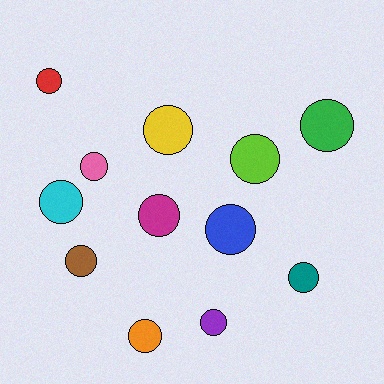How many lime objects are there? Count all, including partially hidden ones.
There is 1 lime object.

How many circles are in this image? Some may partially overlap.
There are 12 circles.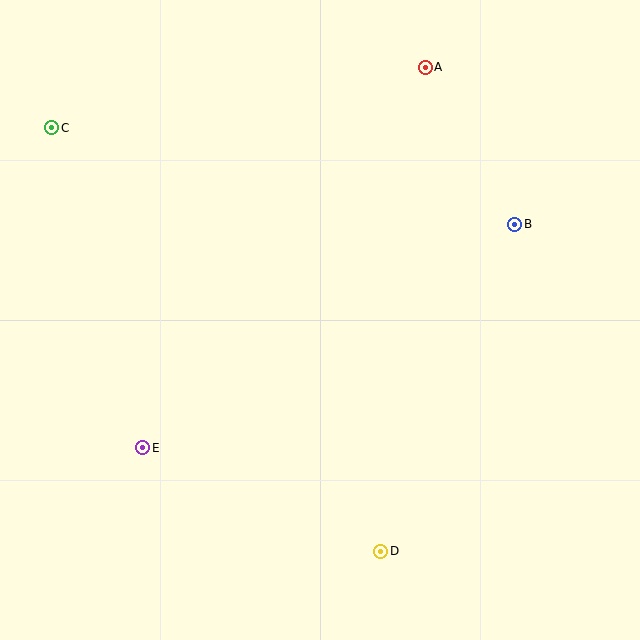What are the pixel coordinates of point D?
Point D is at (381, 551).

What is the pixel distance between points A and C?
The distance between A and C is 379 pixels.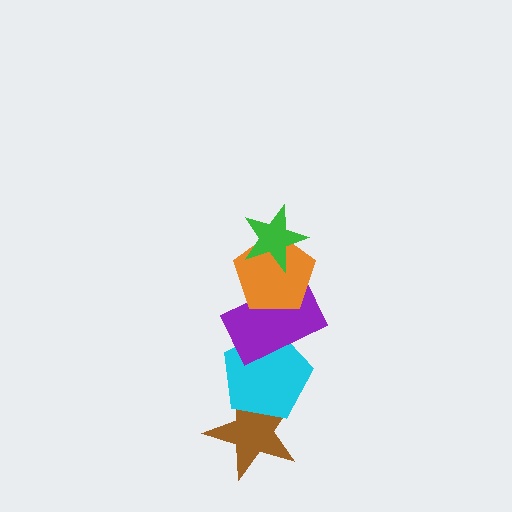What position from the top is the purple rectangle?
The purple rectangle is 3rd from the top.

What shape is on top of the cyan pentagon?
The purple rectangle is on top of the cyan pentagon.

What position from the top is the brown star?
The brown star is 5th from the top.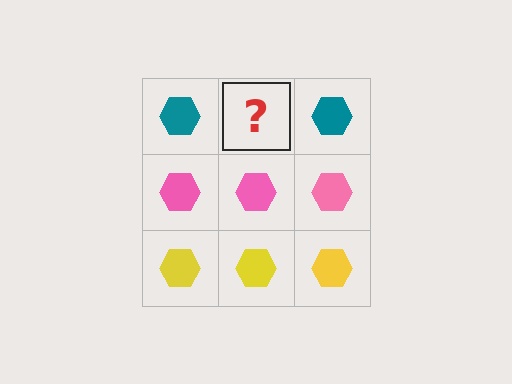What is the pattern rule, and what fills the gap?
The rule is that each row has a consistent color. The gap should be filled with a teal hexagon.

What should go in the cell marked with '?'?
The missing cell should contain a teal hexagon.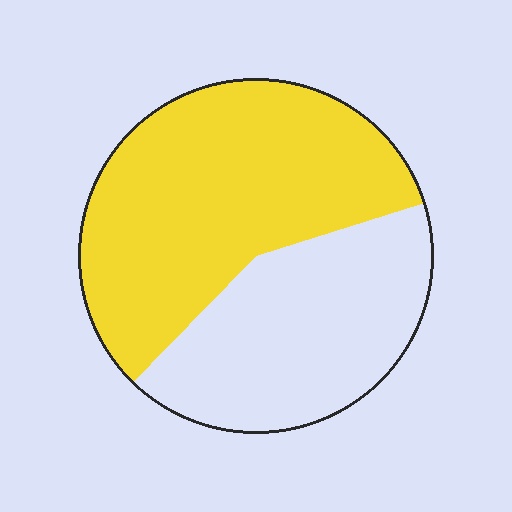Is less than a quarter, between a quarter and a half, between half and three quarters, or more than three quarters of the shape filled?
Between half and three quarters.